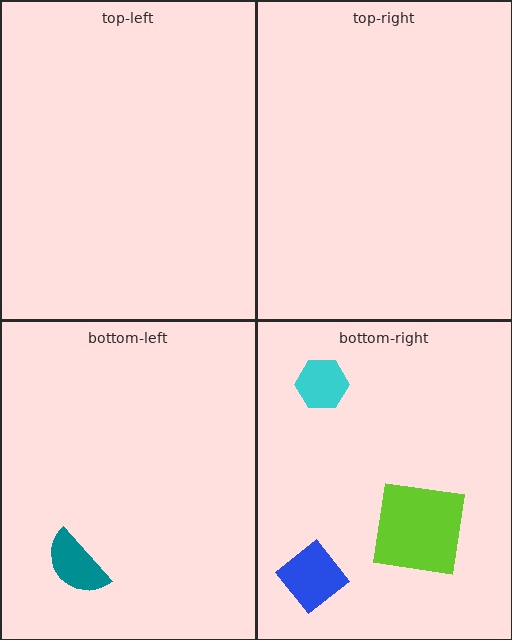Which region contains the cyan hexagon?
The bottom-right region.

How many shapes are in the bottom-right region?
3.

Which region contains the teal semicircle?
The bottom-left region.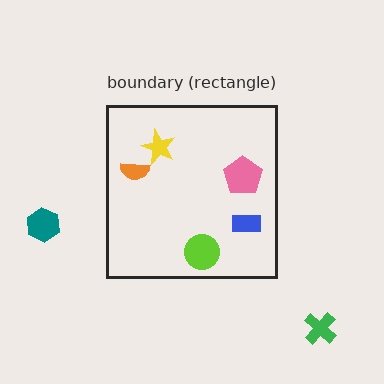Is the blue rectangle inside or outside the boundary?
Inside.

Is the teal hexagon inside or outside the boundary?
Outside.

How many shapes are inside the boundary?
5 inside, 2 outside.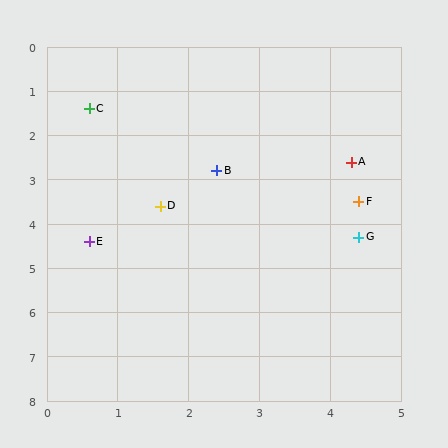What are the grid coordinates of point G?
Point G is at approximately (4.4, 4.3).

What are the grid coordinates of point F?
Point F is at approximately (4.4, 3.5).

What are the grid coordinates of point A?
Point A is at approximately (4.3, 2.6).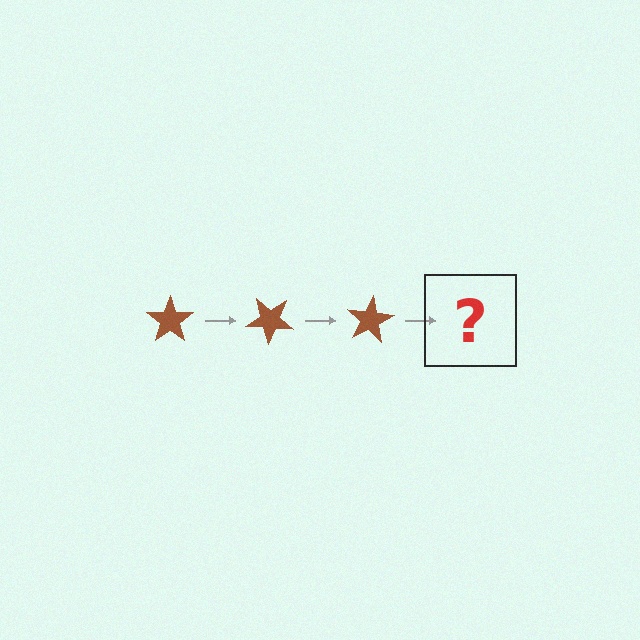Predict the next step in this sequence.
The next step is a brown star rotated 120 degrees.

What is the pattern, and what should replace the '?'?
The pattern is that the star rotates 40 degrees each step. The '?' should be a brown star rotated 120 degrees.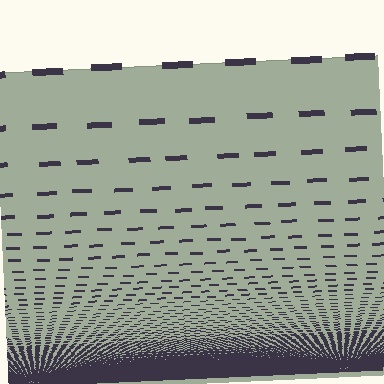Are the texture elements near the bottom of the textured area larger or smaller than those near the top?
Smaller. The gradient is inverted — elements near the bottom are smaller and denser.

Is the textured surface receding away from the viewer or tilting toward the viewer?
The surface appears to tilt toward the viewer. Texture elements get larger and sparser toward the top.